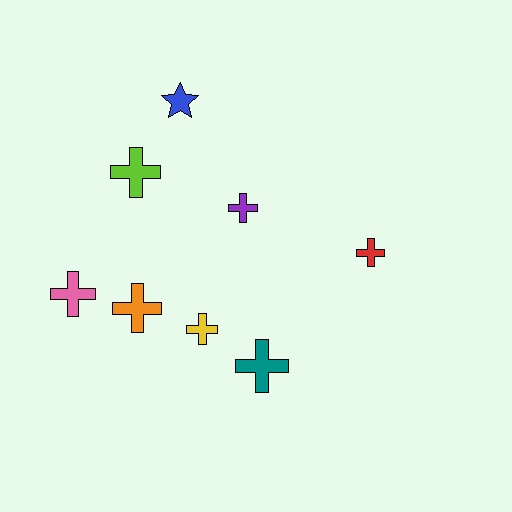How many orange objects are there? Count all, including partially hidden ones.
There is 1 orange object.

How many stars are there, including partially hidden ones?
There is 1 star.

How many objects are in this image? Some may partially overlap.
There are 8 objects.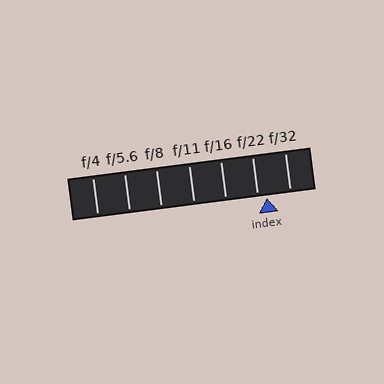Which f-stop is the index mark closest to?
The index mark is closest to f/22.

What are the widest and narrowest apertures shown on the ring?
The widest aperture shown is f/4 and the narrowest is f/32.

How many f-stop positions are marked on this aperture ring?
There are 7 f-stop positions marked.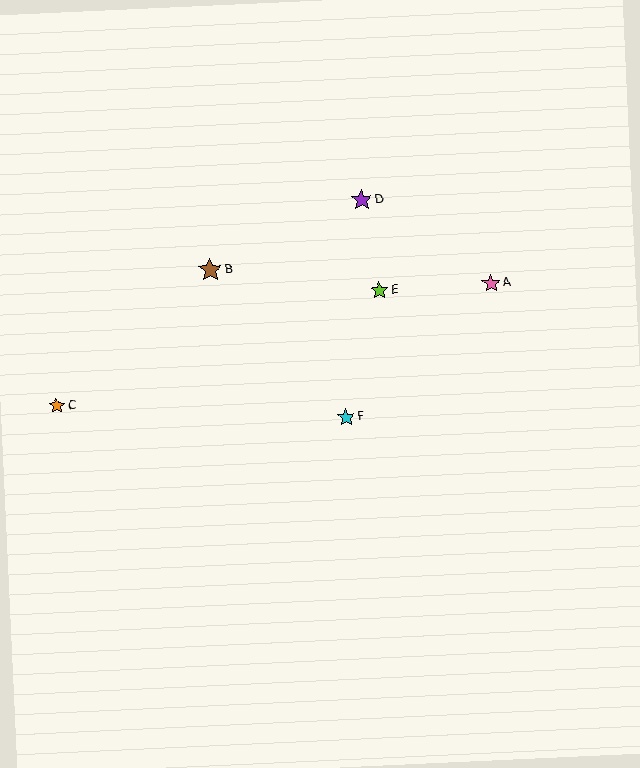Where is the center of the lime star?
The center of the lime star is at (379, 291).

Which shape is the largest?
The brown star (labeled B) is the largest.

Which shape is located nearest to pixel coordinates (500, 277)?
The pink star (labeled A) at (491, 283) is nearest to that location.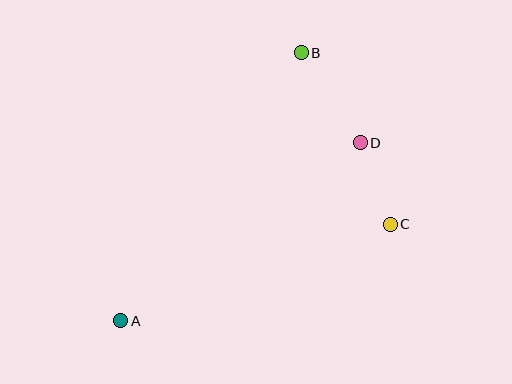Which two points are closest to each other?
Points C and D are closest to each other.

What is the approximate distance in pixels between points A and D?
The distance between A and D is approximately 299 pixels.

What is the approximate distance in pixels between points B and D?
The distance between B and D is approximately 107 pixels.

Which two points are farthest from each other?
Points A and B are farthest from each other.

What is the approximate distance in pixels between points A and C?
The distance between A and C is approximately 286 pixels.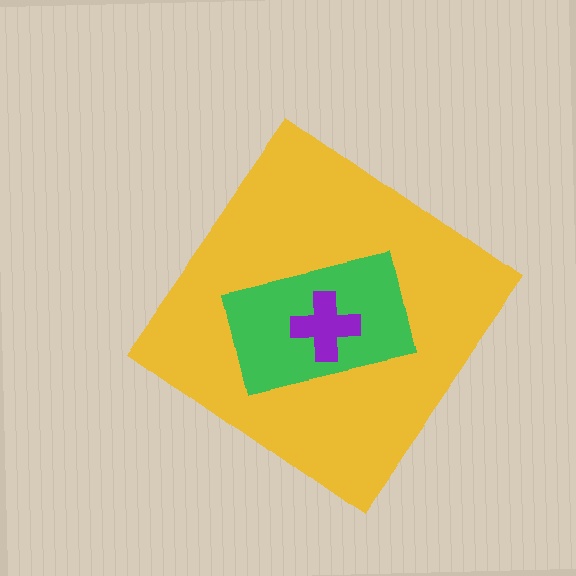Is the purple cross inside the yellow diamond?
Yes.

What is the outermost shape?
The yellow diamond.